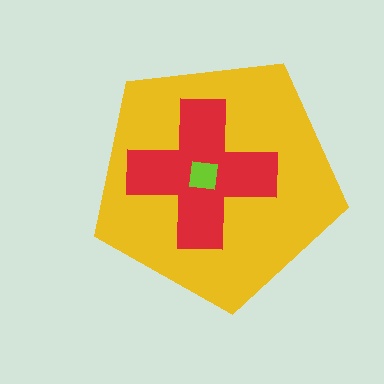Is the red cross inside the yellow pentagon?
Yes.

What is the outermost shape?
The yellow pentagon.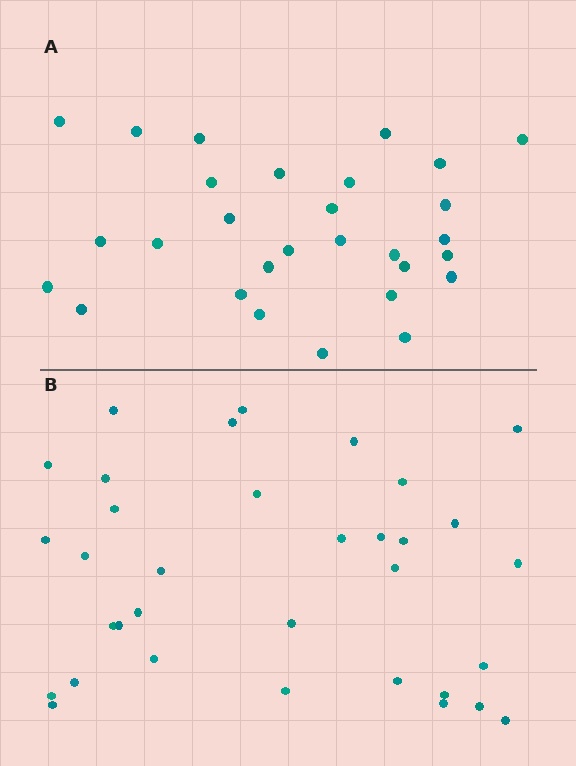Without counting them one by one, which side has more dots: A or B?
Region B (the bottom region) has more dots.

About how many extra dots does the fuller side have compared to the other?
Region B has about 5 more dots than region A.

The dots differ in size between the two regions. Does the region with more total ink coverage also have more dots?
No. Region A has more total ink coverage because its dots are larger, but region B actually contains more individual dots. Total area can be misleading — the number of items is what matters here.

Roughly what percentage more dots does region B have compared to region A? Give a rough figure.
About 15% more.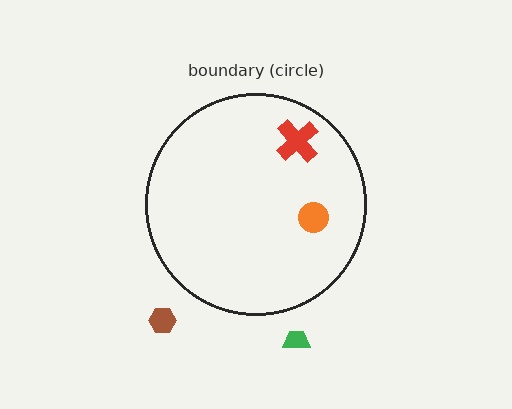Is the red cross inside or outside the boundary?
Inside.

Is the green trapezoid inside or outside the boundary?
Outside.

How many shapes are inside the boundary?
2 inside, 2 outside.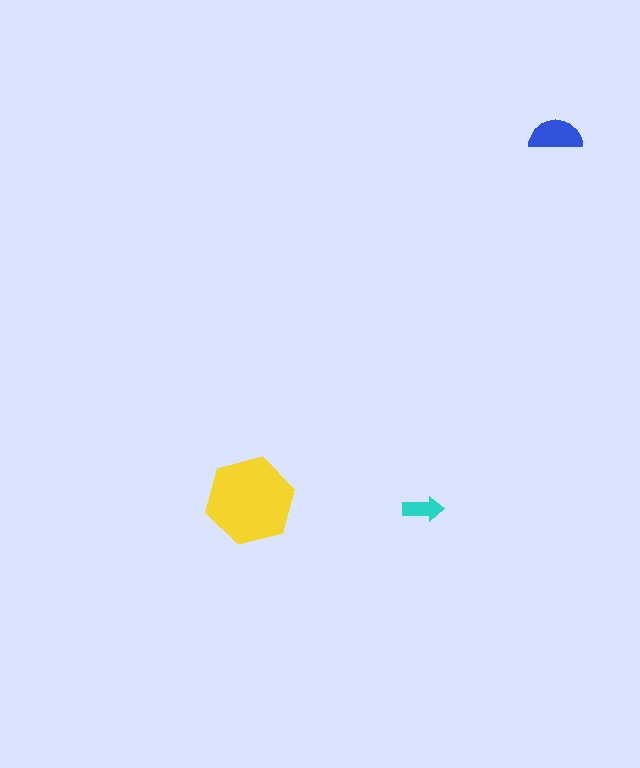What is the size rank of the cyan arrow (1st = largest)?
3rd.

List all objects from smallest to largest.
The cyan arrow, the blue semicircle, the yellow hexagon.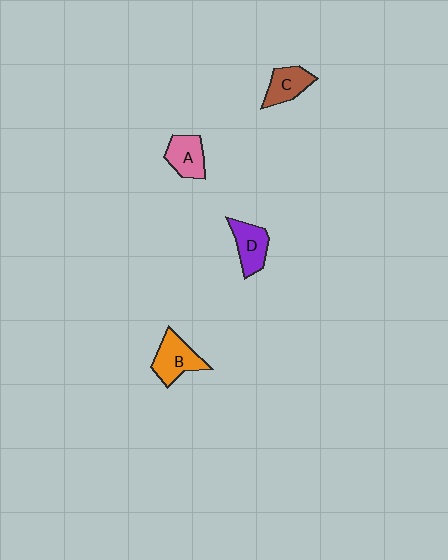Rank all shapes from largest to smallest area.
From largest to smallest: B (orange), D (purple), A (pink), C (brown).